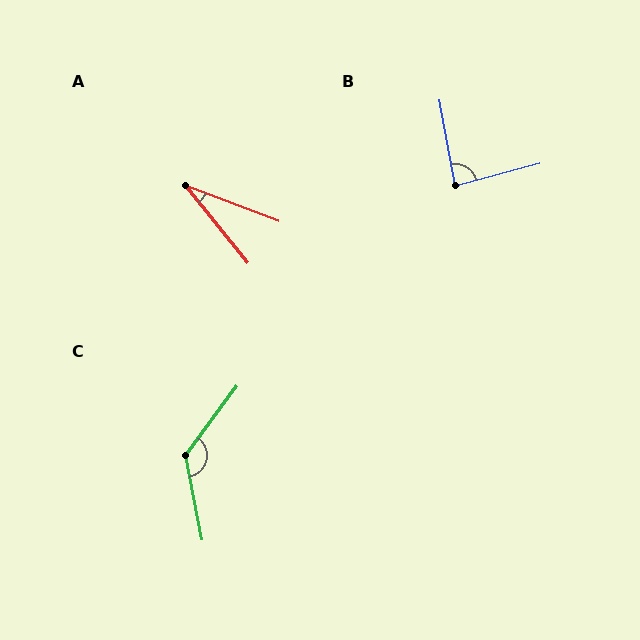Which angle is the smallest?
A, at approximately 30 degrees.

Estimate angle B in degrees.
Approximately 86 degrees.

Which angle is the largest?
C, at approximately 133 degrees.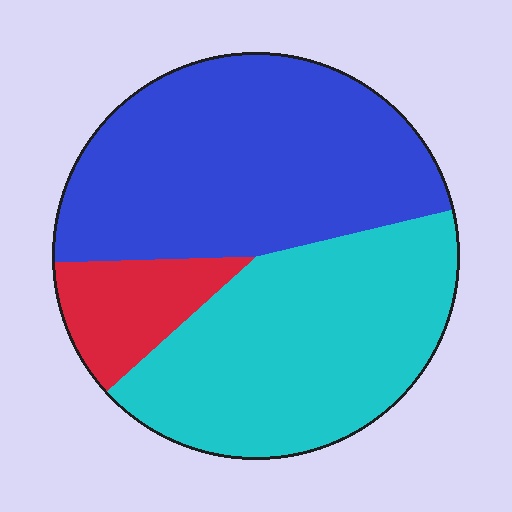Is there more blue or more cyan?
Blue.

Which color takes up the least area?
Red, at roughly 10%.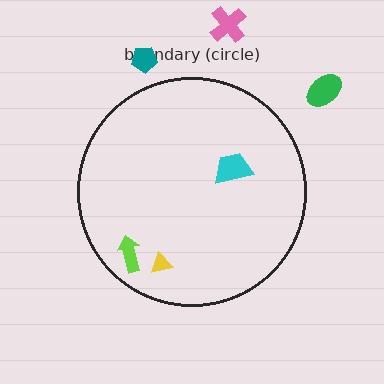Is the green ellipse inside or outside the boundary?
Outside.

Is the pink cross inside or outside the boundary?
Outside.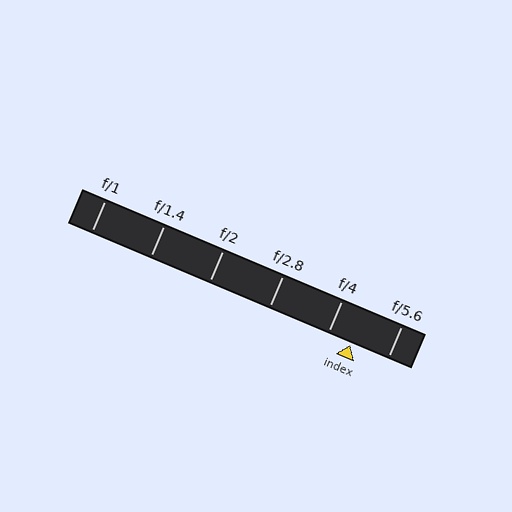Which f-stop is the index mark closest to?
The index mark is closest to f/4.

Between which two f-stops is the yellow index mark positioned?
The index mark is between f/4 and f/5.6.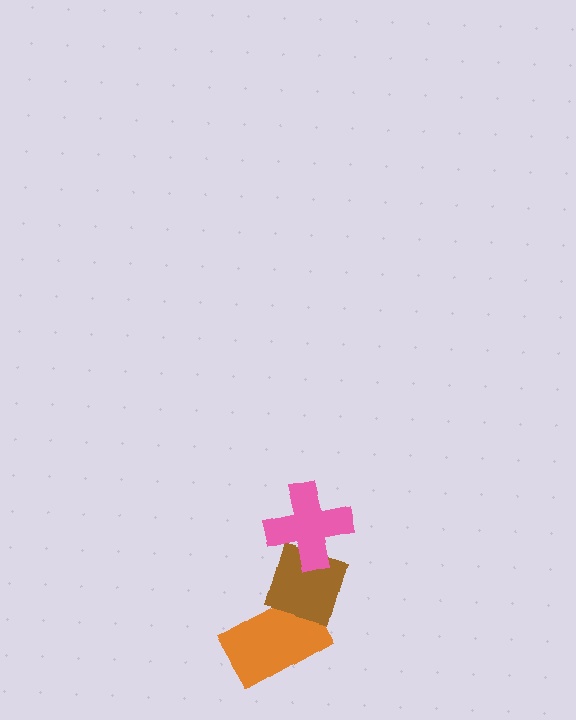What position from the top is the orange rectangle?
The orange rectangle is 3rd from the top.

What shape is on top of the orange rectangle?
The brown diamond is on top of the orange rectangle.